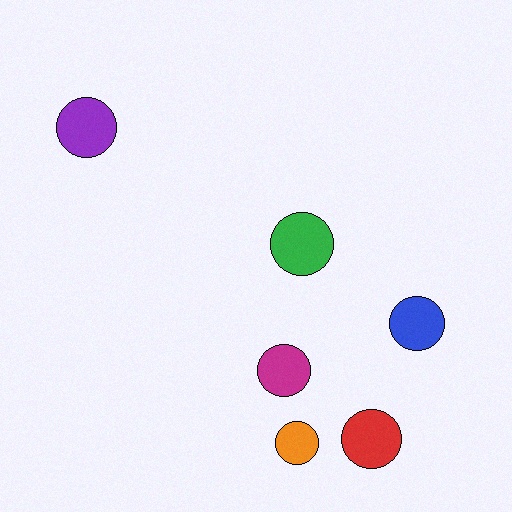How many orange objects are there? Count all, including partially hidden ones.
There is 1 orange object.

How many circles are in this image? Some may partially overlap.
There are 6 circles.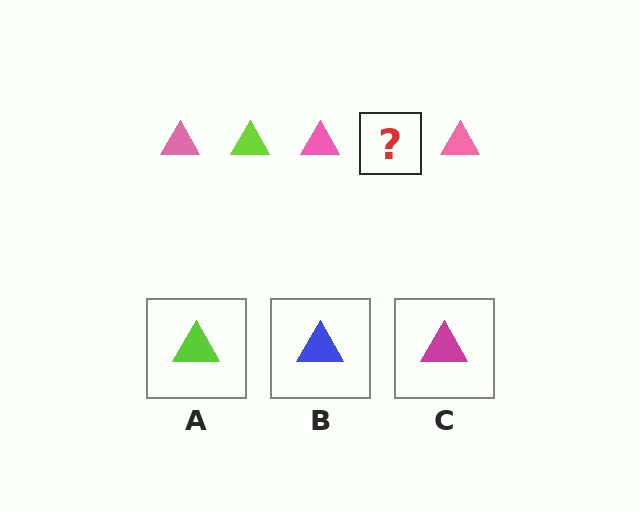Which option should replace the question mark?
Option A.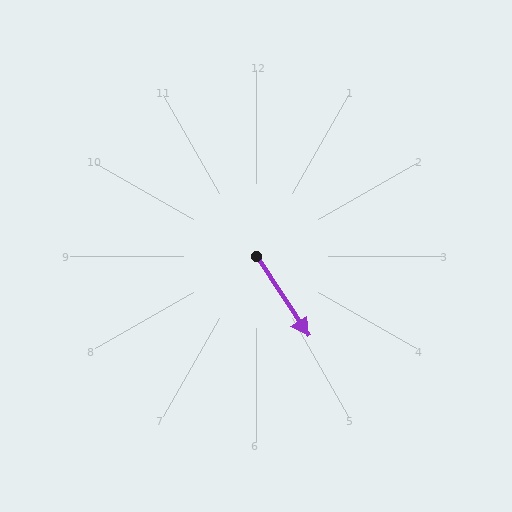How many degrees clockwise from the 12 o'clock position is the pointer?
Approximately 147 degrees.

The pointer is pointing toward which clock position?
Roughly 5 o'clock.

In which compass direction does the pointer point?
Southeast.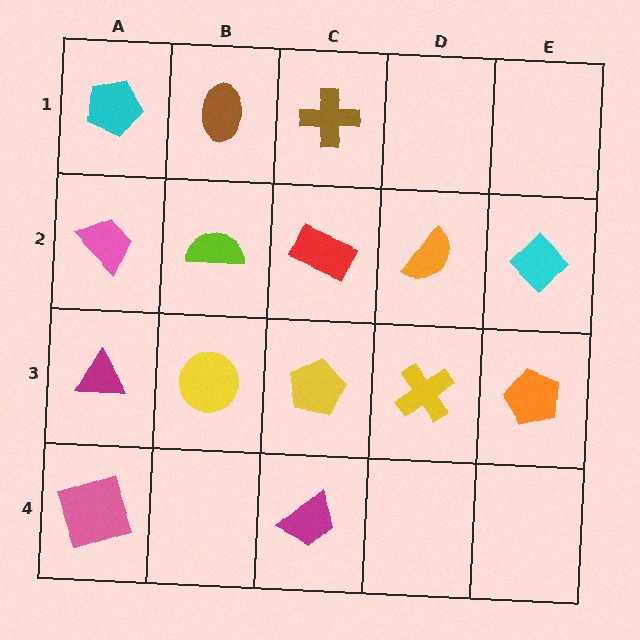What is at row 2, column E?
A cyan diamond.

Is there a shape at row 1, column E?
No, that cell is empty.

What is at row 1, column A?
A cyan pentagon.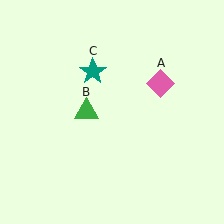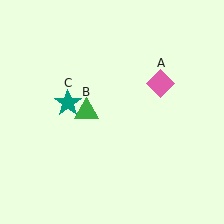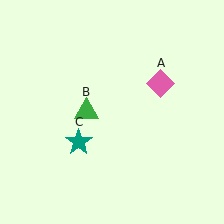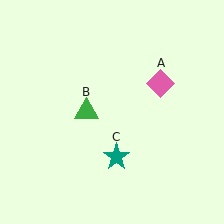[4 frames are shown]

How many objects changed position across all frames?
1 object changed position: teal star (object C).